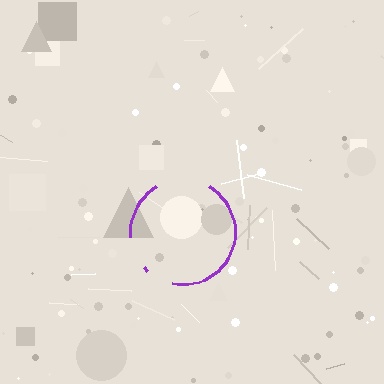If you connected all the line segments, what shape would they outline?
They would outline a circle.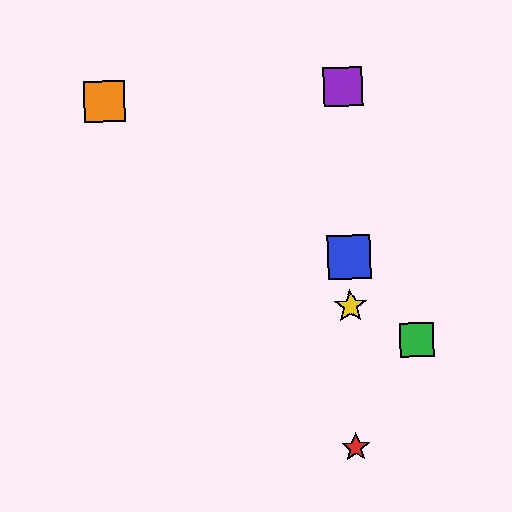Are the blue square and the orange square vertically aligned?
No, the blue square is at x≈349 and the orange square is at x≈104.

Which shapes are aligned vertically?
The red star, the blue square, the yellow star, the purple square are aligned vertically.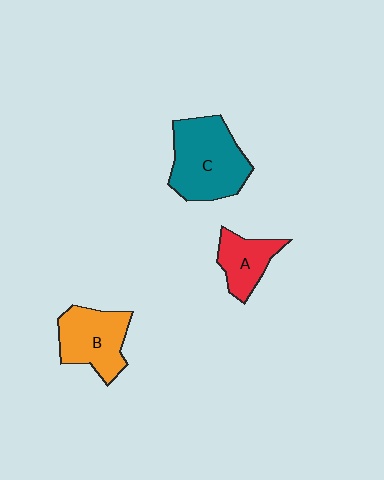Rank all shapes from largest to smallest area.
From largest to smallest: C (teal), B (orange), A (red).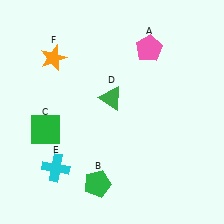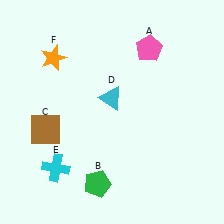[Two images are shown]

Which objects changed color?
C changed from green to brown. D changed from green to cyan.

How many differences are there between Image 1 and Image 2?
There are 2 differences between the two images.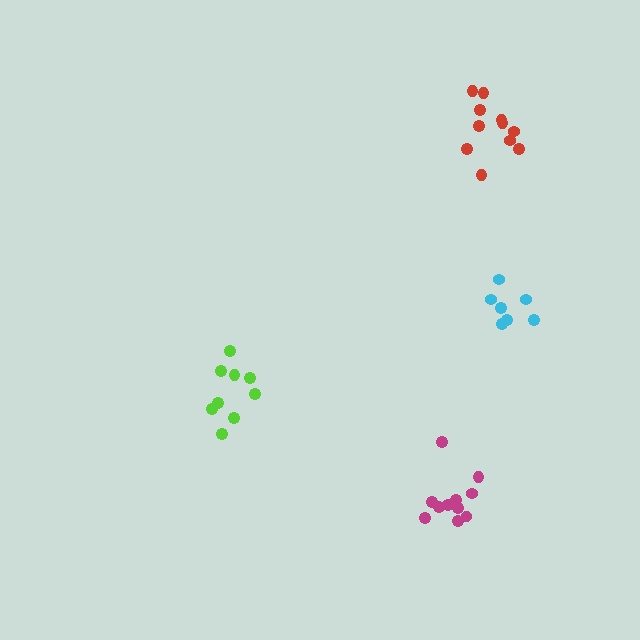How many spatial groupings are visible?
There are 4 spatial groupings.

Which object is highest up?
The red cluster is topmost.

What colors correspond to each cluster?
The clusters are colored: cyan, lime, magenta, red.